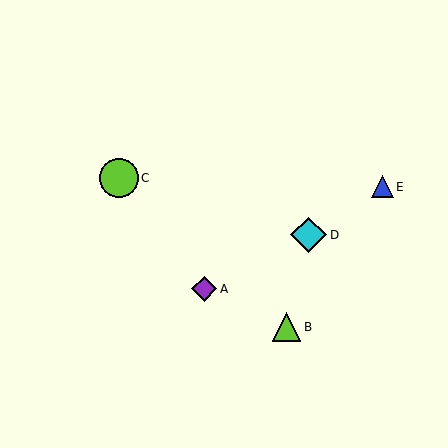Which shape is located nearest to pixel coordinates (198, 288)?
The purple diamond (labeled A) at (204, 289) is nearest to that location.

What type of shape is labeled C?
Shape C is a lime circle.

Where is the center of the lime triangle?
The center of the lime triangle is at (287, 327).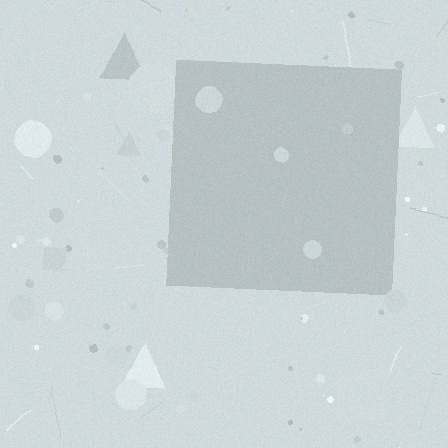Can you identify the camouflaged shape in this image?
The camouflaged shape is a square.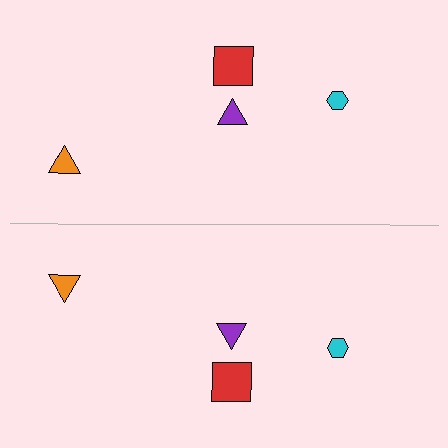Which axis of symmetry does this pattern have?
The pattern has a horizontal axis of symmetry running through the center of the image.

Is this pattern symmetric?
Yes, this pattern has bilateral (reflection) symmetry.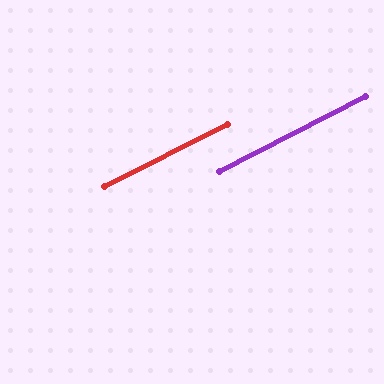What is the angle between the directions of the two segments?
Approximately 0 degrees.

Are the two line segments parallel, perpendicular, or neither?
Parallel — their directions differ by only 0.3°.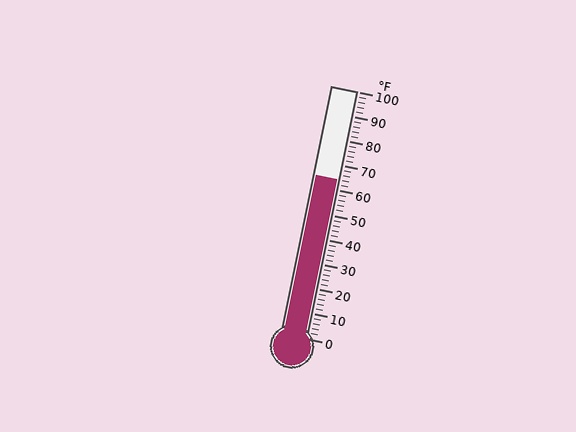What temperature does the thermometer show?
The thermometer shows approximately 64°F.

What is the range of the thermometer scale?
The thermometer scale ranges from 0°F to 100°F.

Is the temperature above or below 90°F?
The temperature is below 90°F.